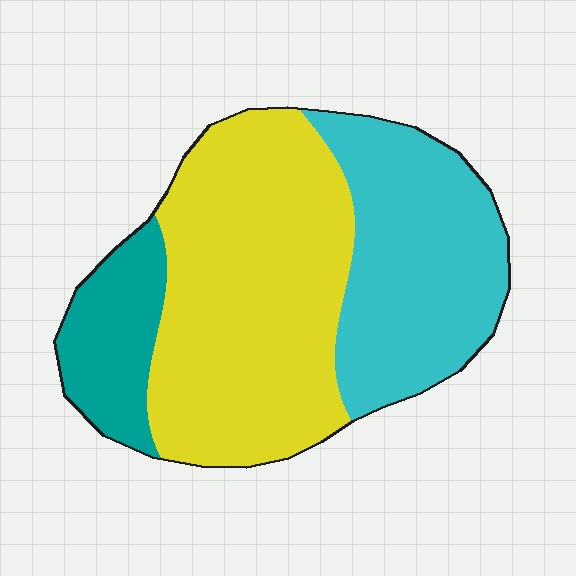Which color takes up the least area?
Teal, at roughly 15%.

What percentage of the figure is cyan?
Cyan takes up about one third (1/3) of the figure.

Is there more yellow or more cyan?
Yellow.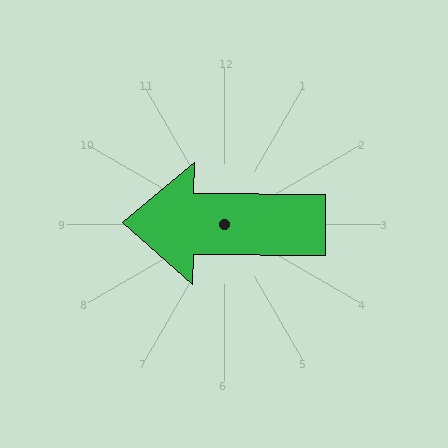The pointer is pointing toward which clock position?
Roughly 9 o'clock.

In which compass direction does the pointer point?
West.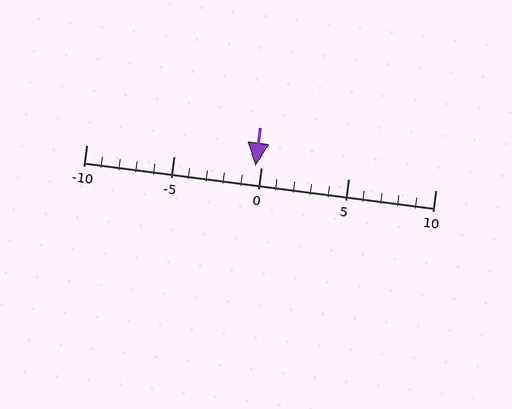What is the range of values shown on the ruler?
The ruler shows values from -10 to 10.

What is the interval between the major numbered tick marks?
The major tick marks are spaced 5 units apart.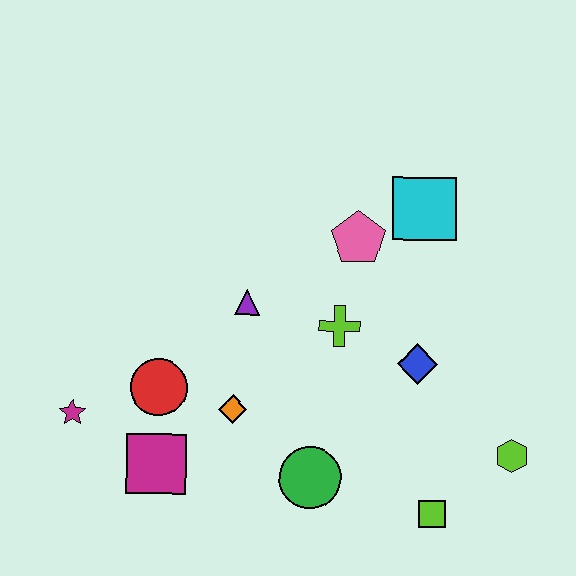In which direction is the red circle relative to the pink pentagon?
The red circle is to the left of the pink pentagon.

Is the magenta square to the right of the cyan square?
No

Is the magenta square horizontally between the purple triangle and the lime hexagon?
No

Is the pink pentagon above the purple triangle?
Yes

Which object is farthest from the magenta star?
The lime hexagon is farthest from the magenta star.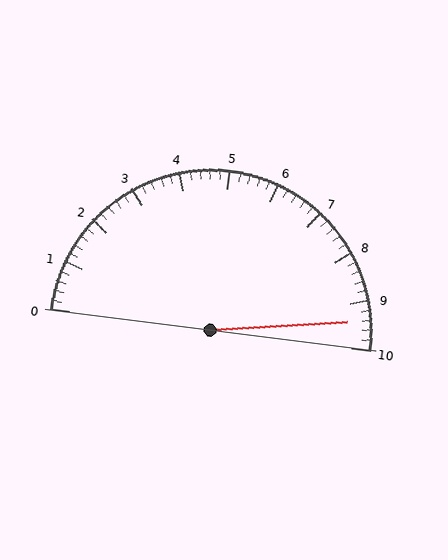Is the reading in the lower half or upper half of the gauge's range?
The reading is in the upper half of the range (0 to 10).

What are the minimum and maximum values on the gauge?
The gauge ranges from 0 to 10.